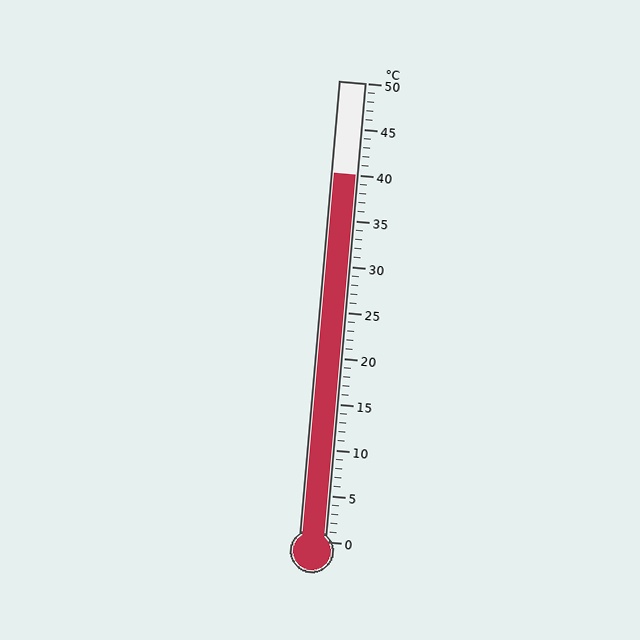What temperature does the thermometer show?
The thermometer shows approximately 40°C.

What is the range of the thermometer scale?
The thermometer scale ranges from 0°C to 50°C.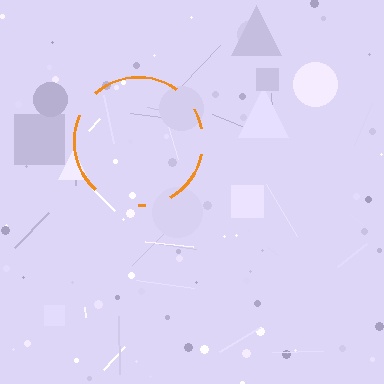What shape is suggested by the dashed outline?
The dashed outline suggests a circle.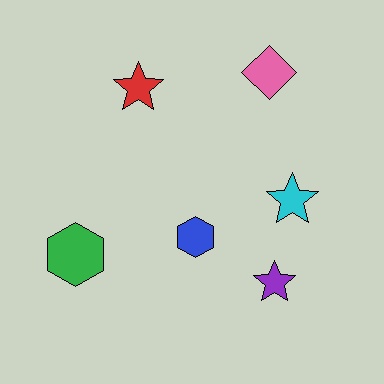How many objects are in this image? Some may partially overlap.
There are 6 objects.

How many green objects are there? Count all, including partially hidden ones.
There is 1 green object.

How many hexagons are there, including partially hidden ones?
There are 2 hexagons.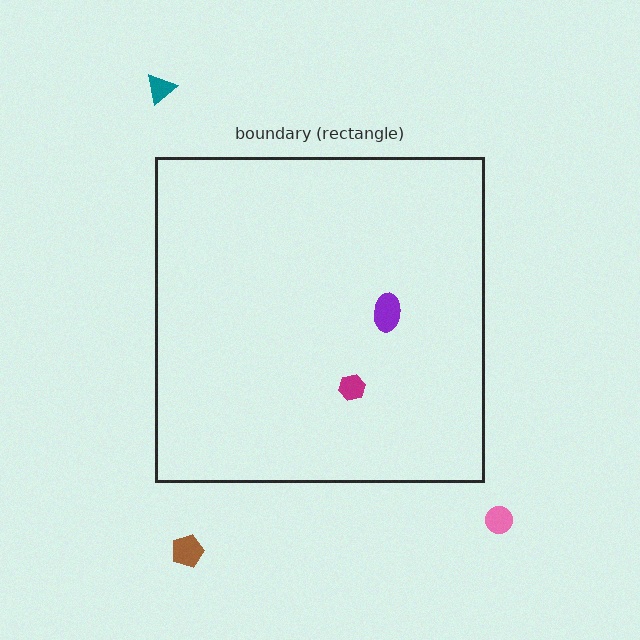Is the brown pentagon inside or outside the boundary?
Outside.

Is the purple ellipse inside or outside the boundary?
Inside.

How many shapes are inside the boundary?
2 inside, 3 outside.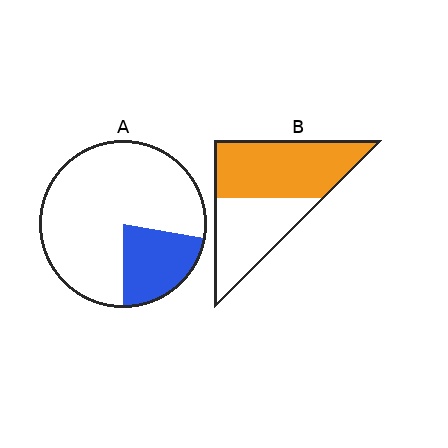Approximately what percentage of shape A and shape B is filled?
A is approximately 20% and B is approximately 55%.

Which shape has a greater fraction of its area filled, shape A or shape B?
Shape B.